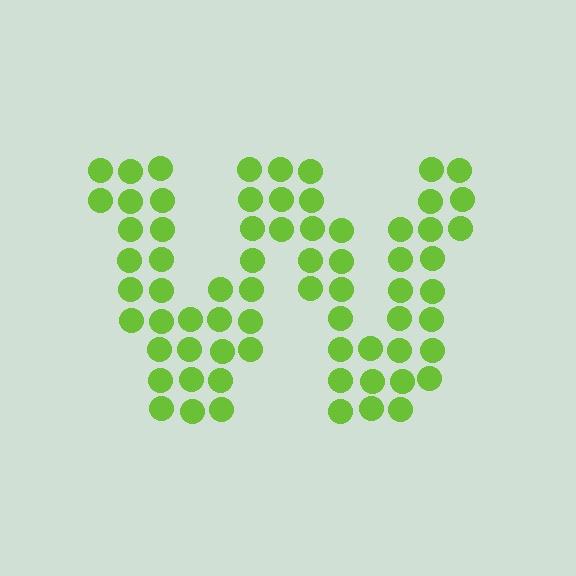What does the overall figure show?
The overall figure shows the letter W.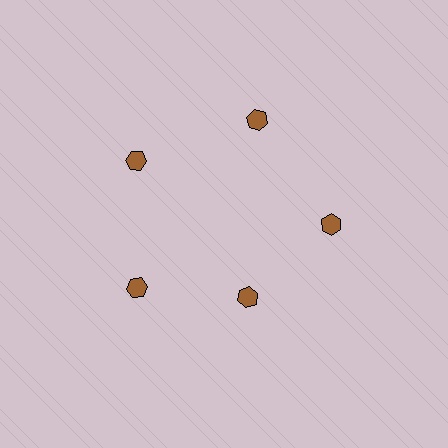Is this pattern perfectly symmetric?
No. The 5 brown hexagons are arranged in a ring, but one element near the 5 o'clock position is pulled inward toward the center, breaking the 5-fold rotational symmetry.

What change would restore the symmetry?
The symmetry would be restored by moving it outward, back onto the ring so that all 5 hexagons sit at equal angles and equal distance from the center.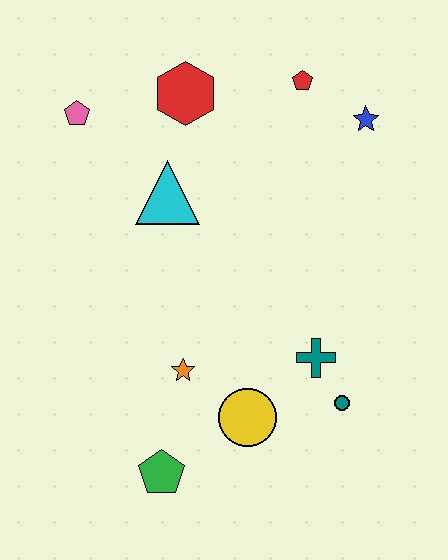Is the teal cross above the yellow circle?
Yes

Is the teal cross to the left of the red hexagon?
No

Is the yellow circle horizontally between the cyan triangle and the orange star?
No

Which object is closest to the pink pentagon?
The red hexagon is closest to the pink pentagon.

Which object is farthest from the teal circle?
The pink pentagon is farthest from the teal circle.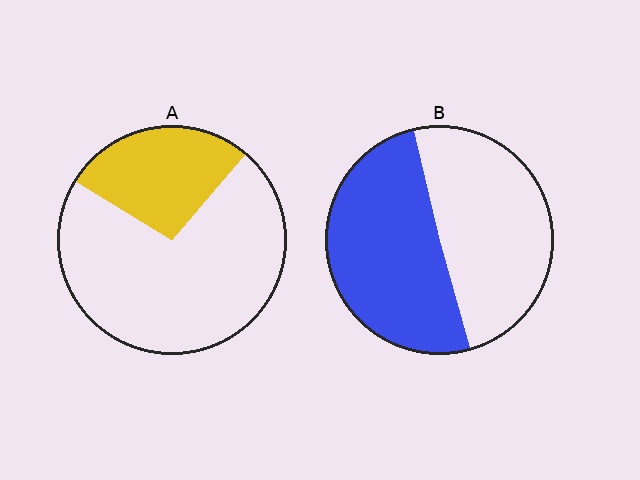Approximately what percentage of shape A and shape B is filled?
A is approximately 30% and B is approximately 50%.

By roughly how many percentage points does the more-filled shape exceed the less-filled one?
By roughly 25 percentage points (B over A).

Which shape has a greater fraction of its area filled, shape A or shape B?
Shape B.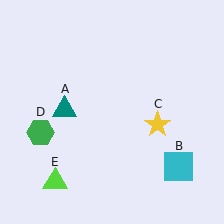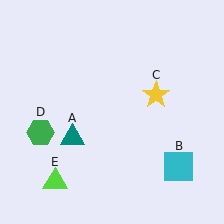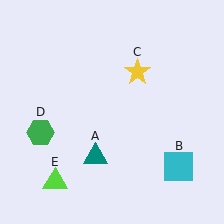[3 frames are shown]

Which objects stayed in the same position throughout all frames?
Cyan square (object B) and green hexagon (object D) and lime triangle (object E) remained stationary.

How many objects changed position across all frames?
2 objects changed position: teal triangle (object A), yellow star (object C).